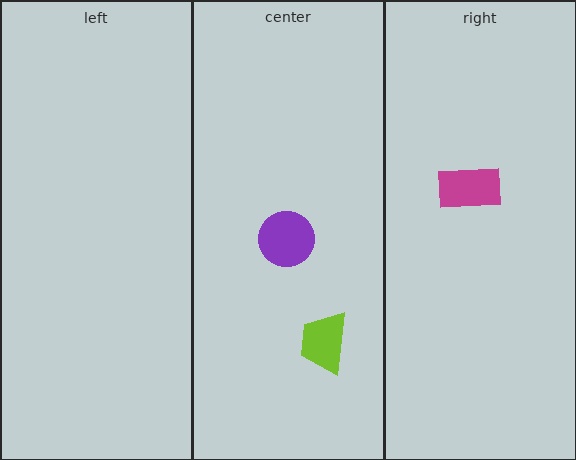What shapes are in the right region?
The magenta rectangle.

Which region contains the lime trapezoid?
The center region.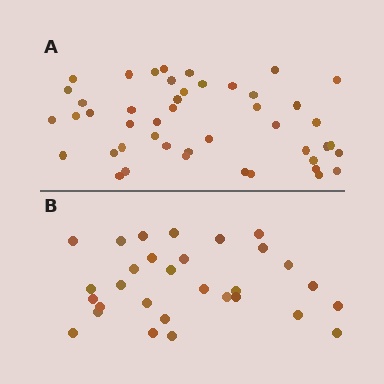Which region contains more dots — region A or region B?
Region A (the top region) has more dots.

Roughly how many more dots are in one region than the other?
Region A has approximately 15 more dots than region B.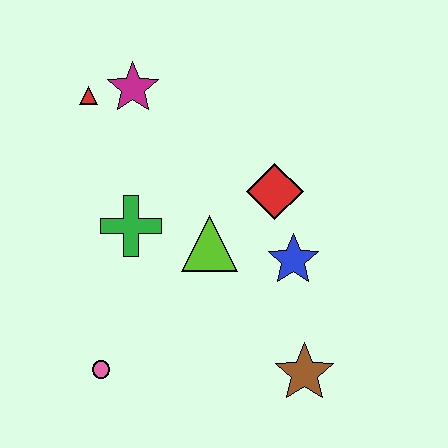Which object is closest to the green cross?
The lime triangle is closest to the green cross.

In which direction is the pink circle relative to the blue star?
The pink circle is to the left of the blue star.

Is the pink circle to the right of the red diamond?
No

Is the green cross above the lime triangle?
Yes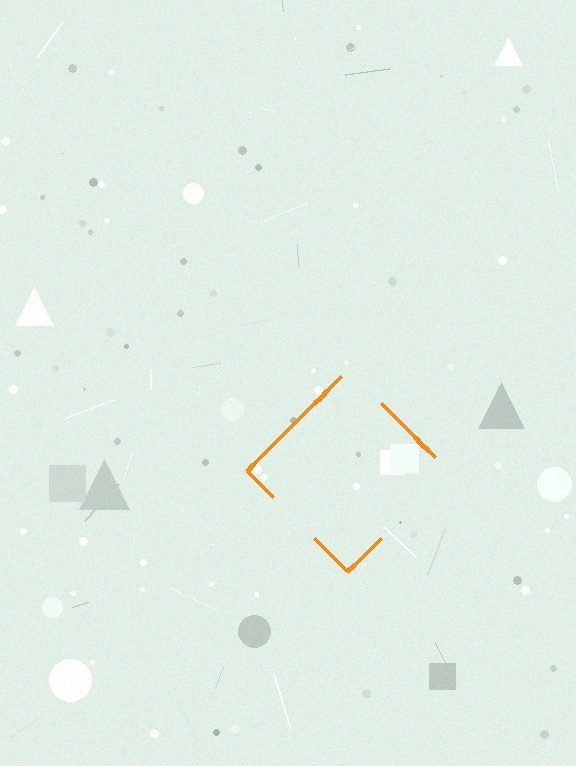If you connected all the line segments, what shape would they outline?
They would outline a diamond.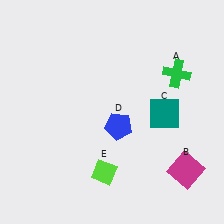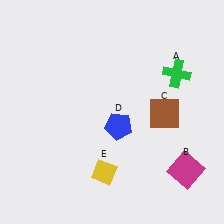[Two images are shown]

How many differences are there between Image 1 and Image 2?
There are 2 differences between the two images.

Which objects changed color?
C changed from teal to brown. E changed from lime to yellow.